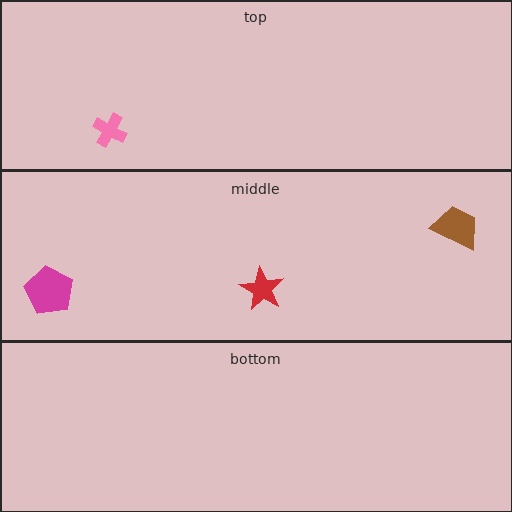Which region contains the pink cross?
The top region.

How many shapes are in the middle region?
3.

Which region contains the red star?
The middle region.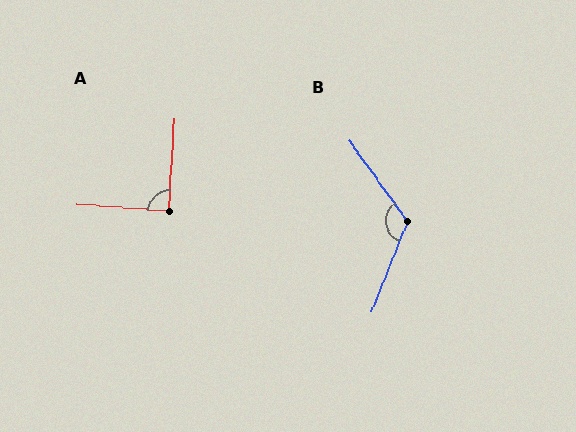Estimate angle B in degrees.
Approximately 123 degrees.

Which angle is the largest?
B, at approximately 123 degrees.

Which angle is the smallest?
A, at approximately 89 degrees.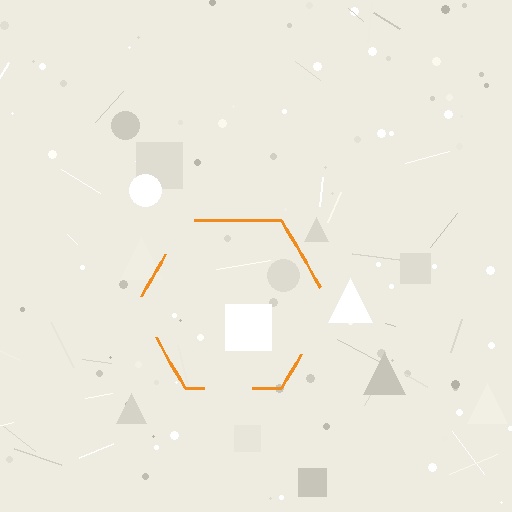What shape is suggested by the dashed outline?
The dashed outline suggests a hexagon.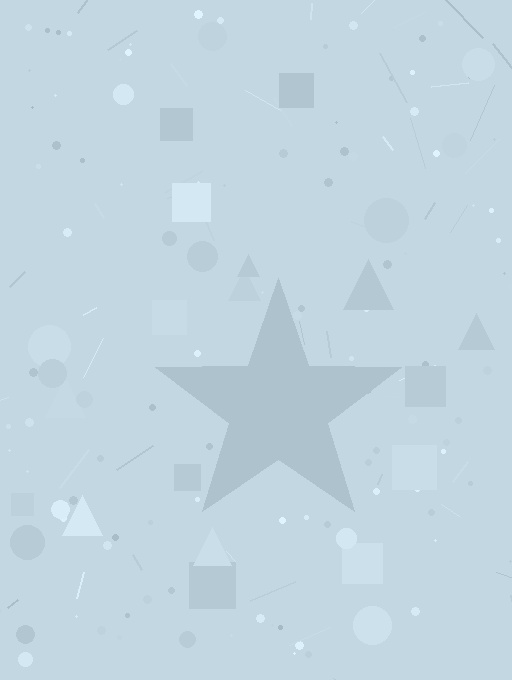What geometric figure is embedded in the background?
A star is embedded in the background.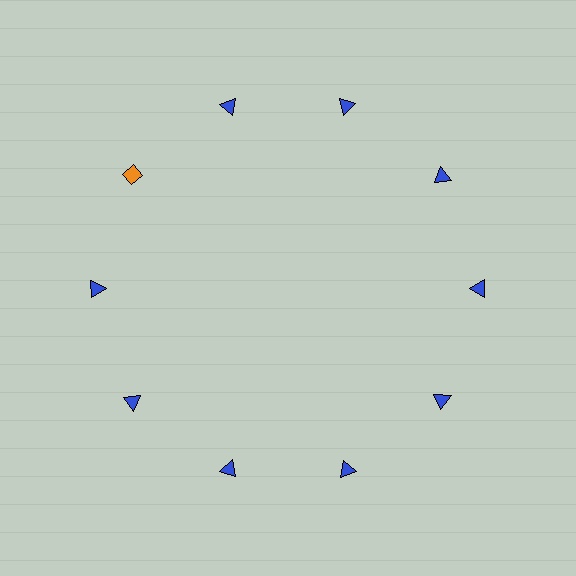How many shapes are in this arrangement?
There are 10 shapes arranged in a ring pattern.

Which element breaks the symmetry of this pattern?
The orange diamond at roughly the 10 o'clock position breaks the symmetry. All other shapes are blue triangles.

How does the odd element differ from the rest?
It differs in both color (orange instead of blue) and shape (diamond instead of triangle).